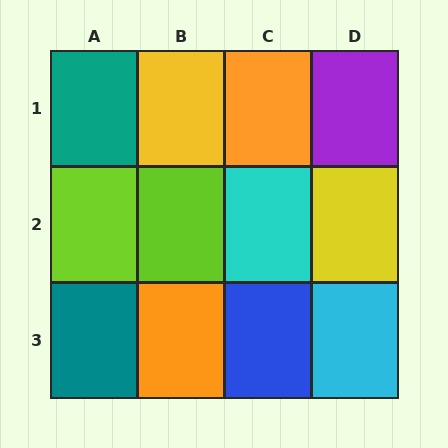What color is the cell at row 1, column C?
Orange.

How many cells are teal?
2 cells are teal.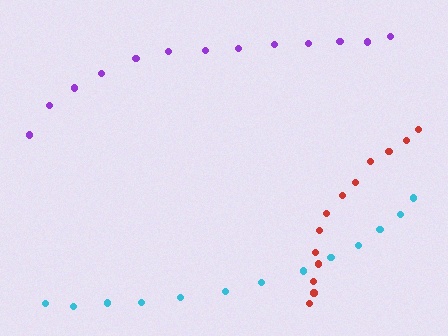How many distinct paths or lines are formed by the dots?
There are 3 distinct paths.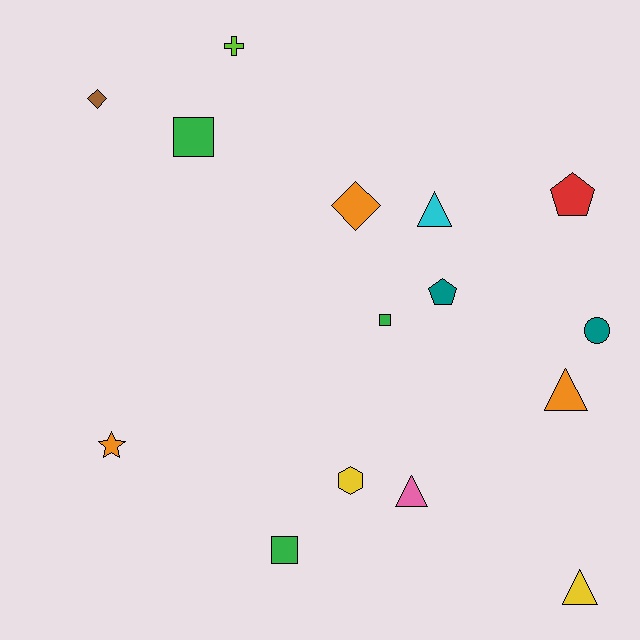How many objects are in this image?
There are 15 objects.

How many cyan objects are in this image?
There is 1 cyan object.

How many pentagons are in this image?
There are 2 pentagons.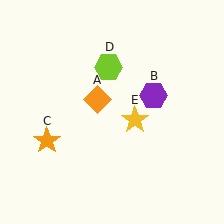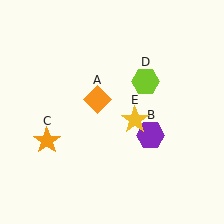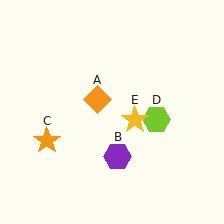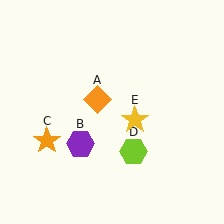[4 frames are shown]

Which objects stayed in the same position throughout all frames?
Orange diamond (object A) and orange star (object C) and yellow star (object E) remained stationary.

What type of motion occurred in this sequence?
The purple hexagon (object B), lime hexagon (object D) rotated clockwise around the center of the scene.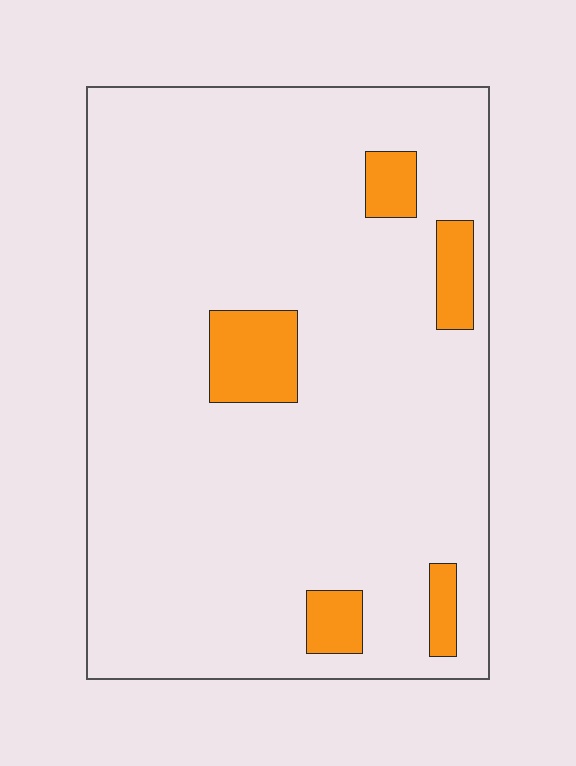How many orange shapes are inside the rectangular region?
5.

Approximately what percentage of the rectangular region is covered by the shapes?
Approximately 10%.